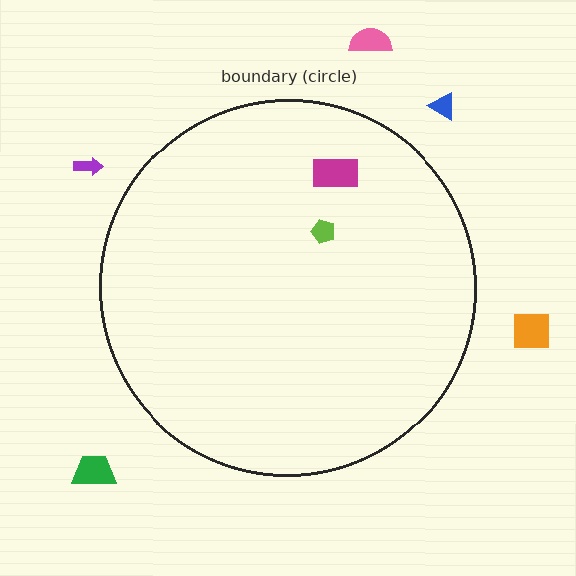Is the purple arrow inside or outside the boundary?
Outside.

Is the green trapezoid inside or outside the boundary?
Outside.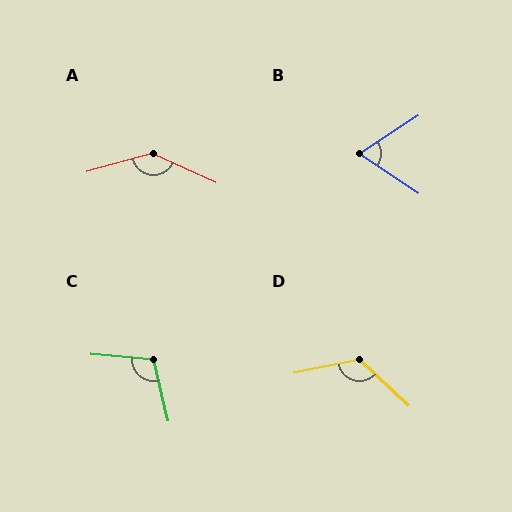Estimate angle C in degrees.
Approximately 108 degrees.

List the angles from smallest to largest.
B (67°), C (108°), D (125°), A (140°).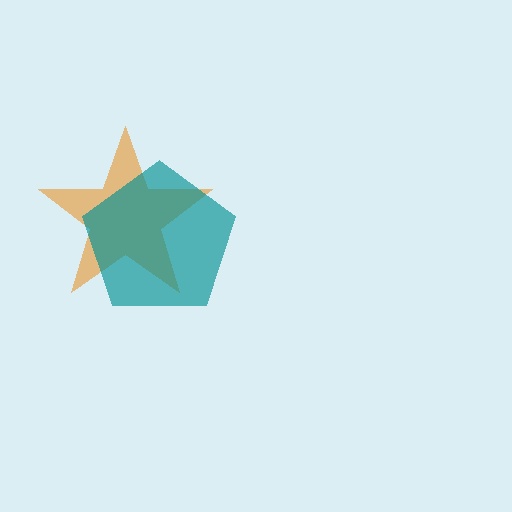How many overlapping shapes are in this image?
There are 2 overlapping shapes in the image.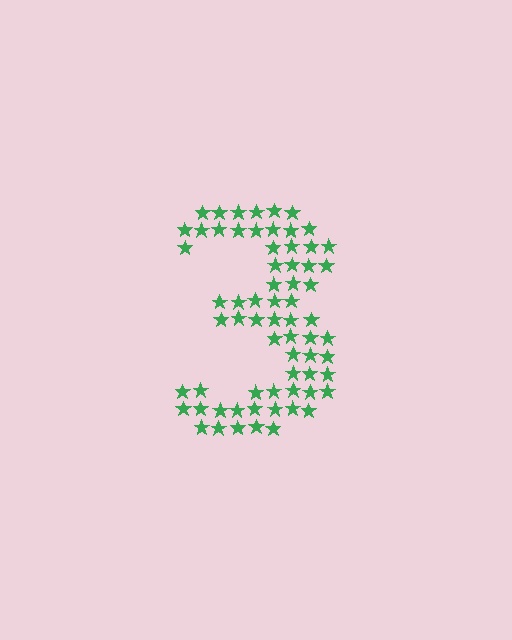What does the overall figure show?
The overall figure shows the digit 3.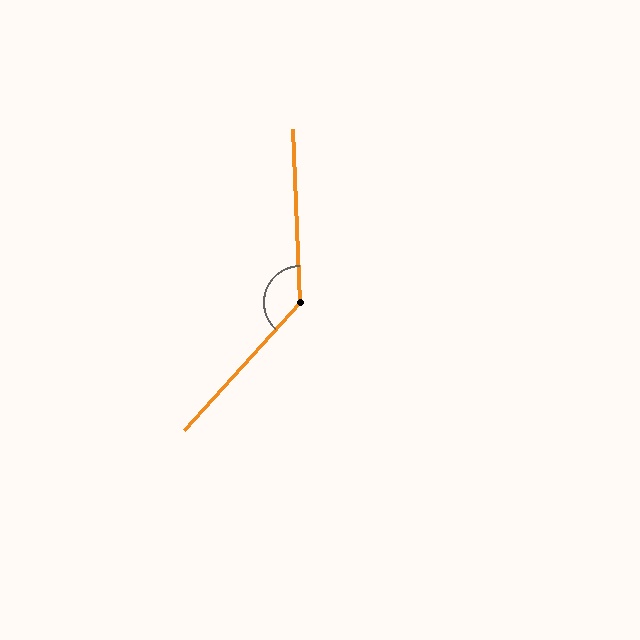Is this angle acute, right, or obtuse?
It is obtuse.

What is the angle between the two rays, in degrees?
Approximately 135 degrees.